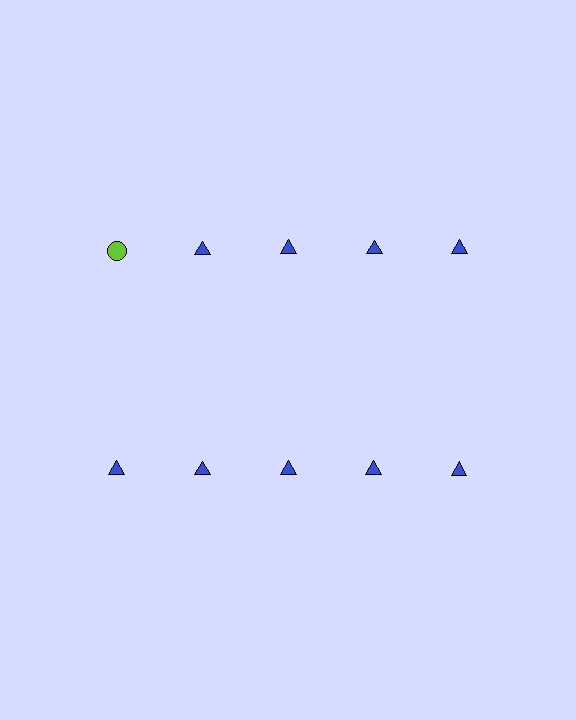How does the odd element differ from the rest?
It differs in both color (lime instead of blue) and shape (circle instead of triangle).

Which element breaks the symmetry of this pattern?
The lime circle in the top row, leftmost column breaks the symmetry. All other shapes are blue triangles.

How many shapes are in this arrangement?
There are 10 shapes arranged in a grid pattern.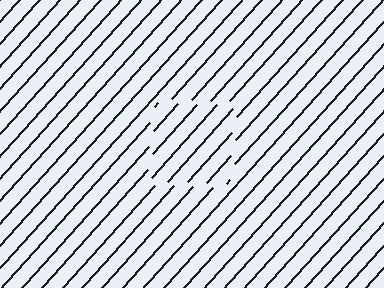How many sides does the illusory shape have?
4 sides — the line-ends trace a square.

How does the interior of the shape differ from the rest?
The interior of the shape contains the same grating, shifted by half a period — the contour is defined by the phase discontinuity where line-ends from the inner and outer gratings abut.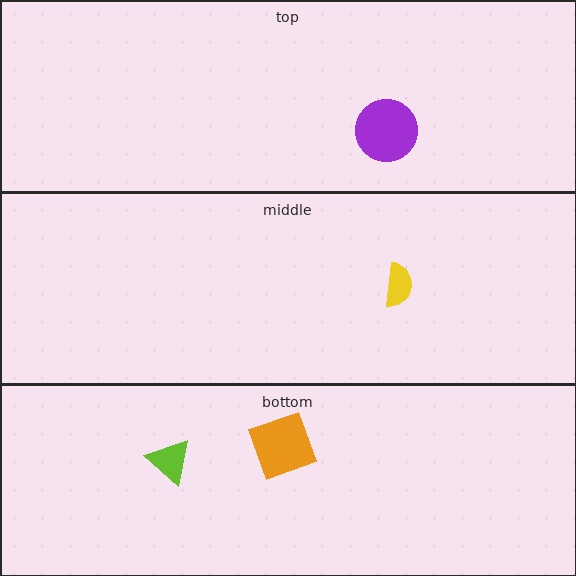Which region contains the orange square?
The bottom region.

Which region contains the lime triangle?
The bottom region.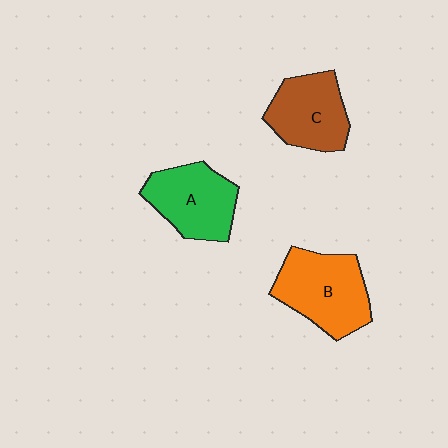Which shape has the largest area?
Shape B (orange).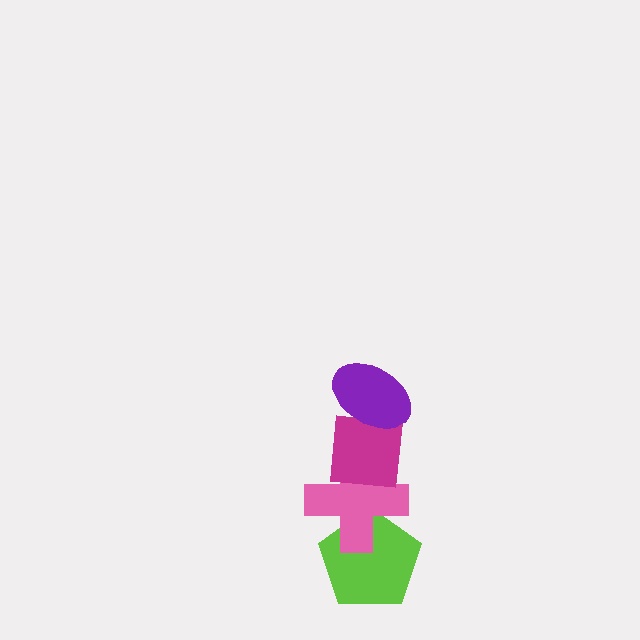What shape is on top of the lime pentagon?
The pink cross is on top of the lime pentagon.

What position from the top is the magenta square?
The magenta square is 2nd from the top.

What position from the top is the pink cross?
The pink cross is 3rd from the top.